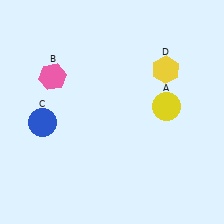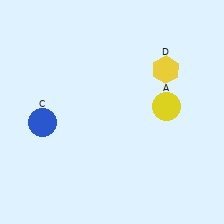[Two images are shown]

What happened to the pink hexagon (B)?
The pink hexagon (B) was removed in Image 2. It was in the top-left area of Image 1.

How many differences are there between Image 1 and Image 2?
There is 1 difference between the two images.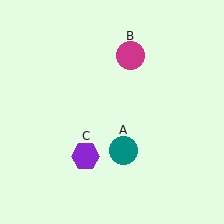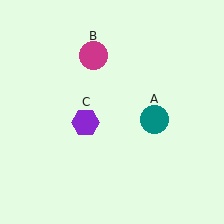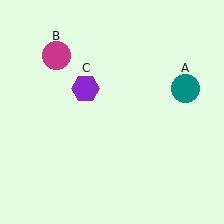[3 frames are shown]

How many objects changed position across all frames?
3 objects changed position: teal circle (object A), magenta circle (object B), purple hexagon (object C).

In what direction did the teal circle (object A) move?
The teal circle (object A) moved up and to the right.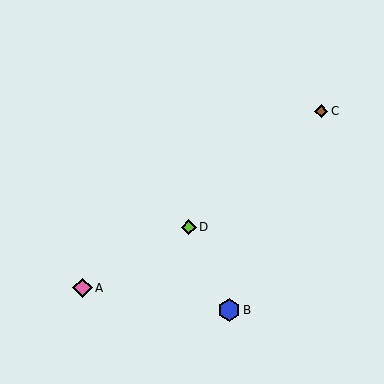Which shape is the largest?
The blue hexagon (labeled B) is the largest.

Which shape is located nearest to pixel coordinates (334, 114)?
The brown diamond (labeled C) at (321, 111) is nearest to that location.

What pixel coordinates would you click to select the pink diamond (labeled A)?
Click at (83, 288) to select the pink diamond A.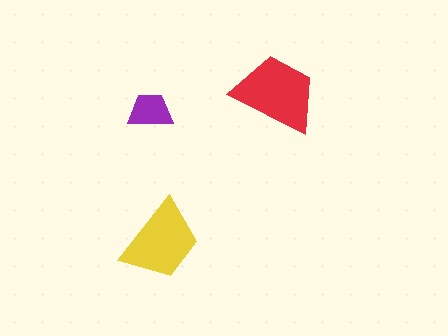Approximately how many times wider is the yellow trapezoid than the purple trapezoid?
About 2 times wider.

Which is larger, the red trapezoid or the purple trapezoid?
The red one.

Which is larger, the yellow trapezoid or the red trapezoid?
The red one.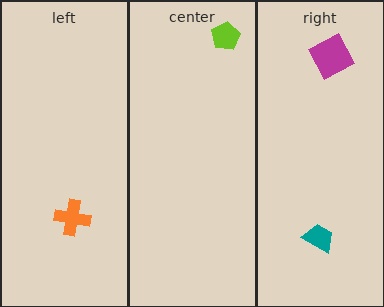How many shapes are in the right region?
2.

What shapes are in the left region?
The orange cross.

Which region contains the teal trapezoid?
The right region.